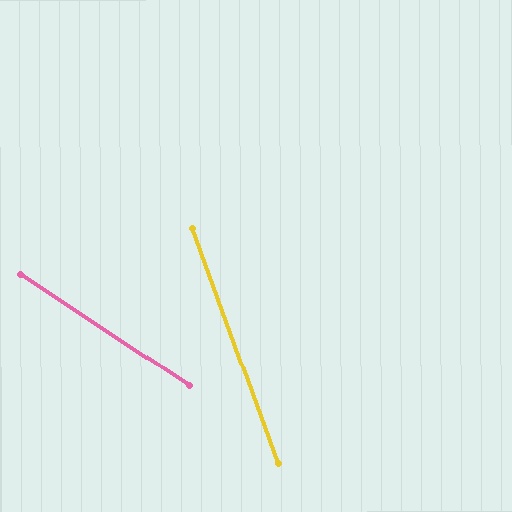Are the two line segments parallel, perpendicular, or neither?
Neither parallel nor perpendicular — they differ by about 36°.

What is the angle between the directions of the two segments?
Approximately 36 degrees.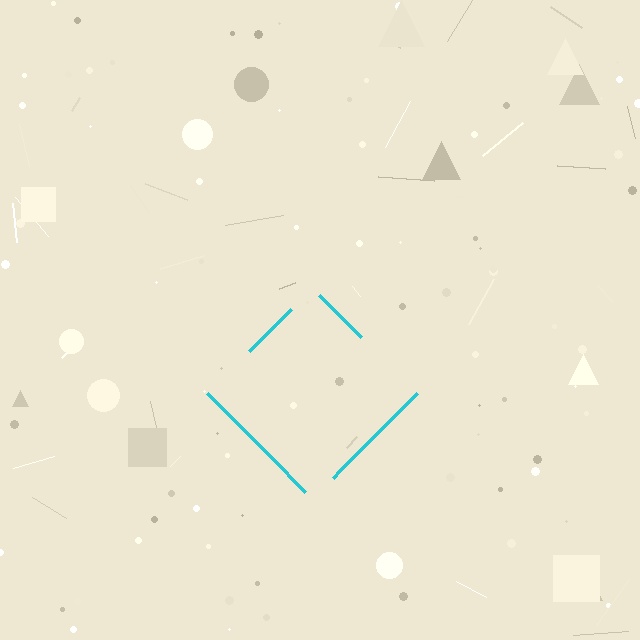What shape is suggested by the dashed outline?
The dashed outline suggests a diamond.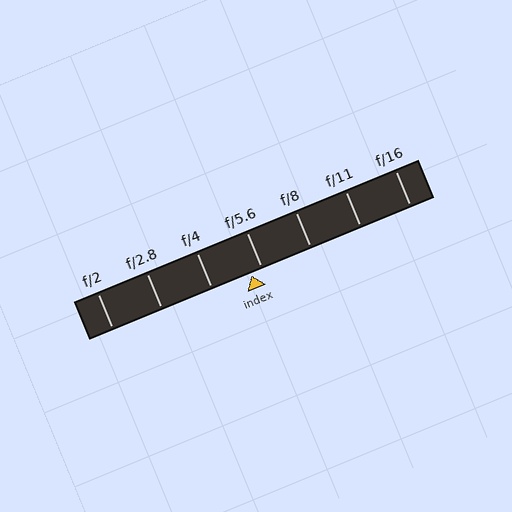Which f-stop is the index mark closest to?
The index mark is closest to f/5.6.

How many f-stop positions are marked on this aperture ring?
There are 7 f-stop positions marked.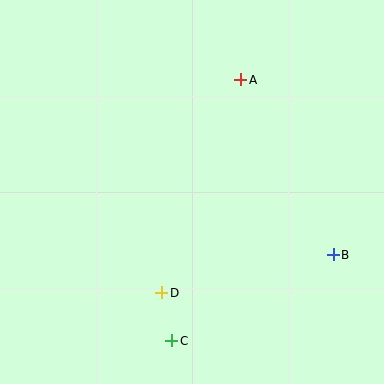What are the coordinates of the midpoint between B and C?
The midpoint between B and C is at (253, 298).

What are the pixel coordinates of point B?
Point B is at (333, 255).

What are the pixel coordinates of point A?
Point A is at (241, 80).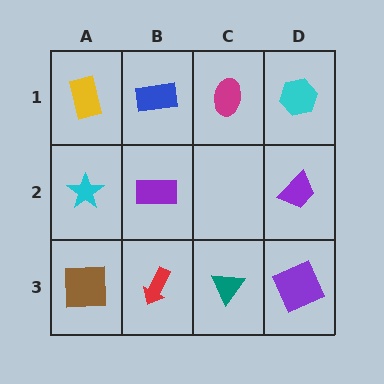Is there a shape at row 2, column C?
No, that cell is empty.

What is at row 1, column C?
A magenta ellipse.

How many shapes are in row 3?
4 shapes.